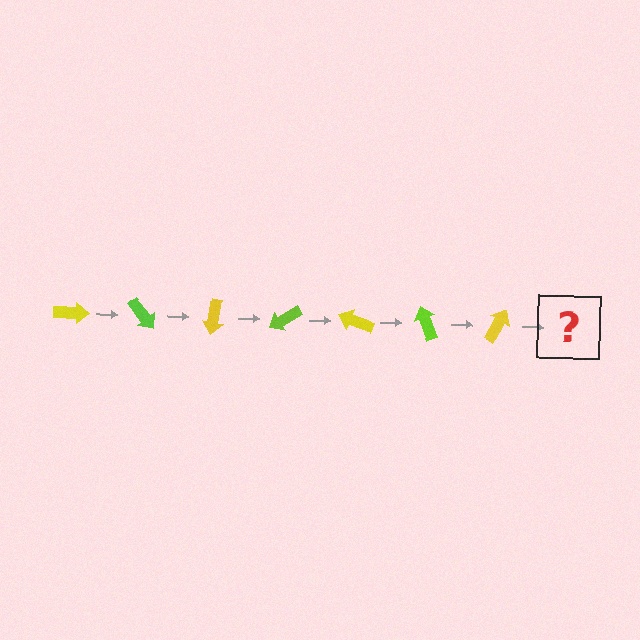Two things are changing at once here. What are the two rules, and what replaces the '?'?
The two rules are that it rotates 50 degrees each step and the color cycles through yellow and lime. The '?' should be a lime arrow, rotated 350 degrees from the start.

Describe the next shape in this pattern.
It should be a lime arrow, rotated 350 degrees from the start.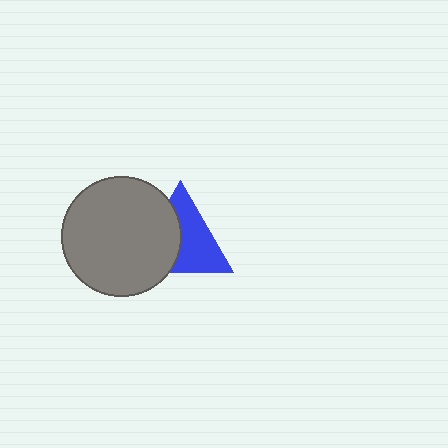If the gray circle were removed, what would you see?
You would see the complete blue triangle.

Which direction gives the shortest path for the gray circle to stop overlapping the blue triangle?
Moving left gives the shortest separation.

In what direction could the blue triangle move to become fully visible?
The blue triangle could move right. That would shift it out from behind the gray circle entirely.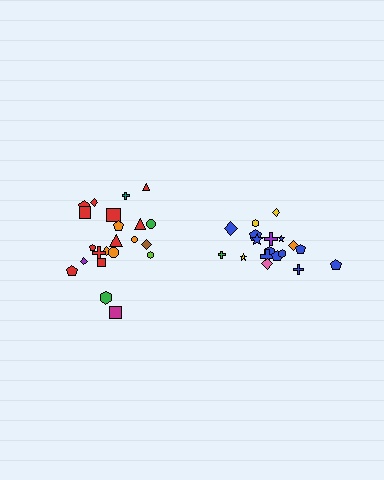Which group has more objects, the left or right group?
The left group.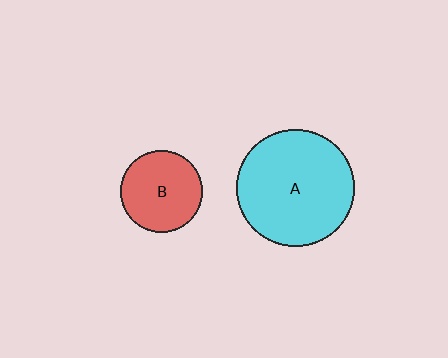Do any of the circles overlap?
No, none of the circles overlap.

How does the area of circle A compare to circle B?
Approximately 2.1 times.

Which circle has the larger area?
Circle A (cyan).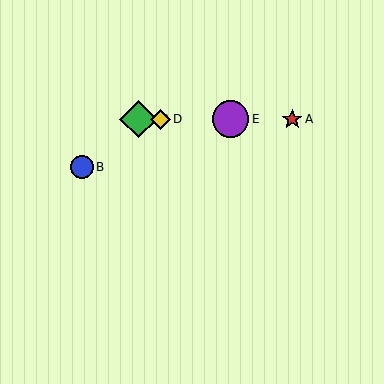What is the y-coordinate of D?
Object D is at y≈119.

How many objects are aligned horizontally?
4 objects (A, C, D, E) are aligned horizontally.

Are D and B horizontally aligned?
No, D is at y≈119 and B is at y≈167.